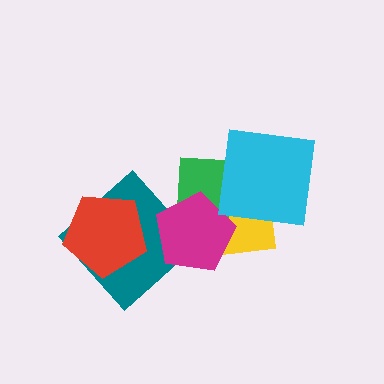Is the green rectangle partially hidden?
Yes, it is partially covered by another shape.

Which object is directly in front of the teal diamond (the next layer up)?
The red pentagon is directly in front of the teal diamond.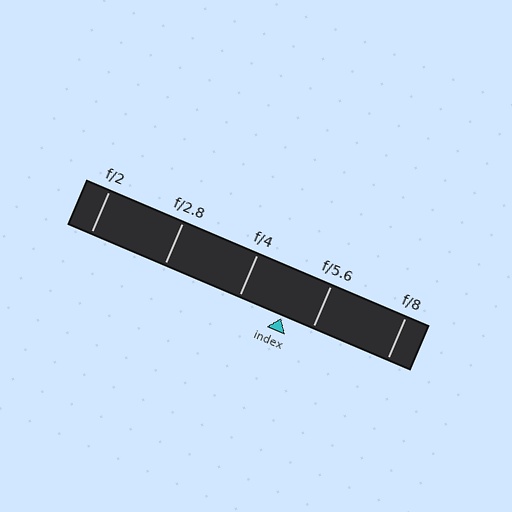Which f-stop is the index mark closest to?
The index mark is closest to f/5.6.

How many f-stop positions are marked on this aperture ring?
There are 5 f-stop positions marked.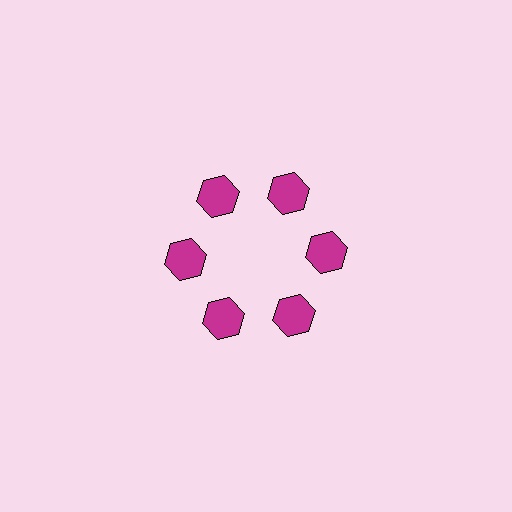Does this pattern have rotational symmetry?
Yes, this pattern has 6-fold rotational symmetry. It looks the same after rotating 60 degrees around the center.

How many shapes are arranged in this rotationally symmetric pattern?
There are 6 shapes, arranged in 6 groups of 1.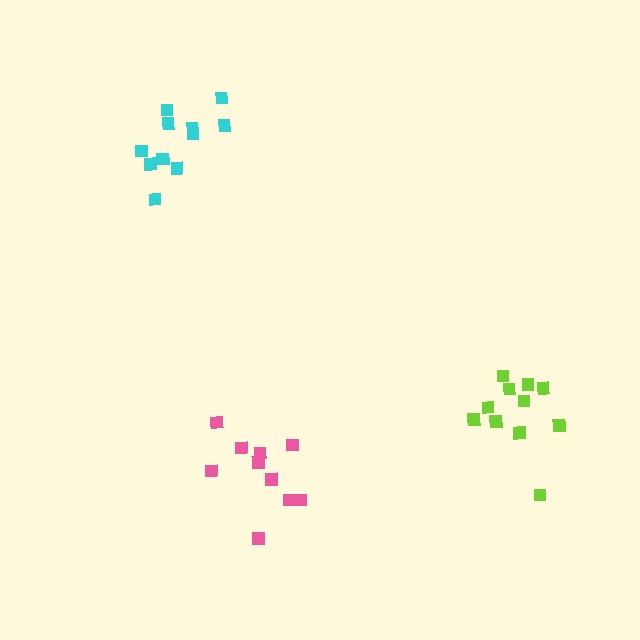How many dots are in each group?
Group 1: 10 dots, Group 2: 11 dots, Group 3: 11 dots (32 total).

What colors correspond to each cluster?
The clusters are colored: pink, lime, cyan.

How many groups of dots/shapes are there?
There are 3 groups.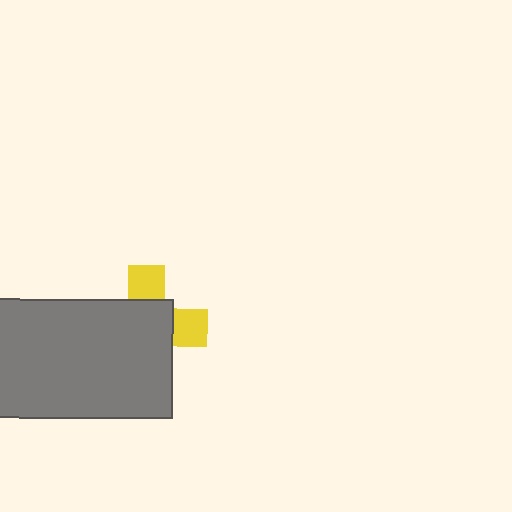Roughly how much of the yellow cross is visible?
A small part of it is visible (roughly 32%).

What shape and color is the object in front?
The object in front is a gray rectangle.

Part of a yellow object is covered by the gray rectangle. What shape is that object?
It is a cross.